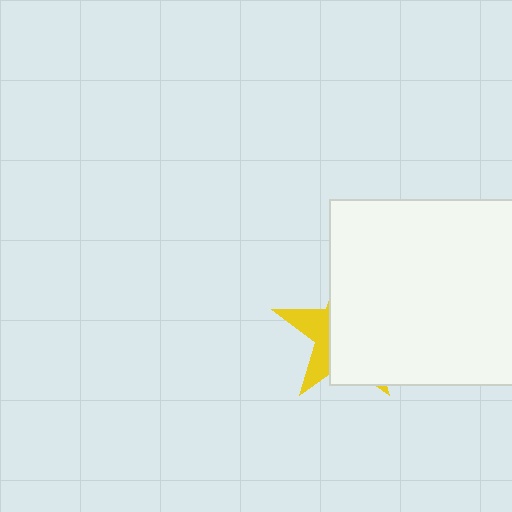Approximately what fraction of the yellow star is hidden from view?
Roughly 69% of the yellow star is hidden behind the white rectangle.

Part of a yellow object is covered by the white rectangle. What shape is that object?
It is a star.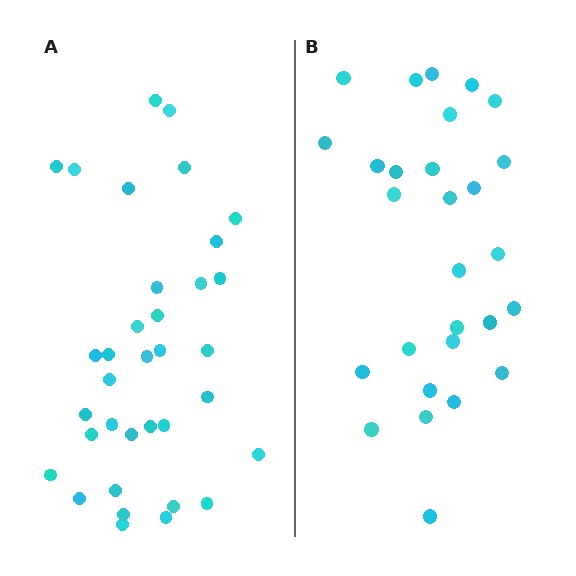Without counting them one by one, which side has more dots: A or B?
Region A (the left region) has more dots.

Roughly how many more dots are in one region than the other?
Region A has roughly 8 or so more dots than region B.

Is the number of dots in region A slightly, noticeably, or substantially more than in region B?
Region A has noticeably more, but not dramatically so. The ratio is roughly 1.2 to 1.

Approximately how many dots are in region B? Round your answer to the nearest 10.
About 30 dots. (The exact count is 28, which rounds to 30.)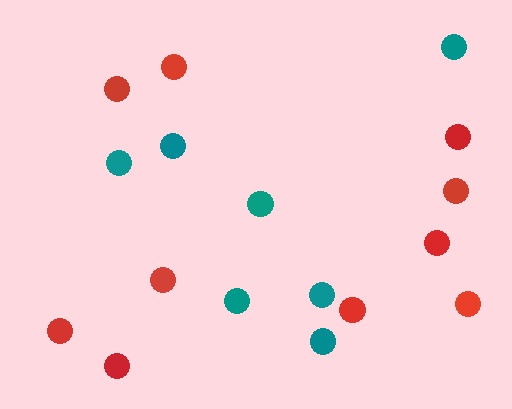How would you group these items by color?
There are 2 groups: one group of red circles (10) and one group of teal circles (7).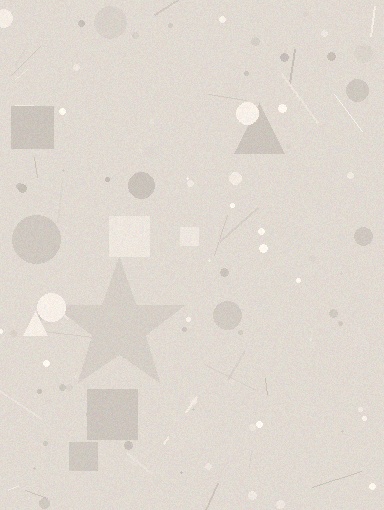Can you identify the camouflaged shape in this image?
The camouflaged shape is a star.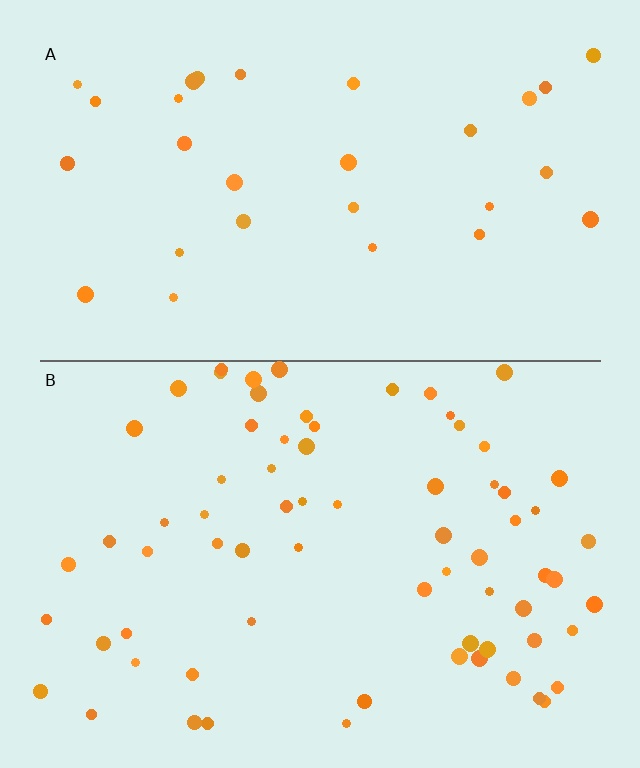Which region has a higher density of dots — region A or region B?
B (the bottom).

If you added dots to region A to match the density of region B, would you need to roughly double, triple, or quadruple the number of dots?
Approximately double.